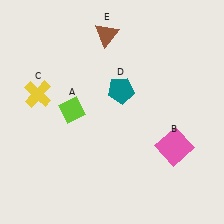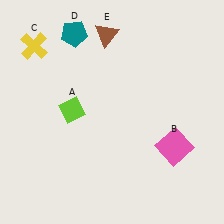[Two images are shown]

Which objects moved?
The objects that moved are: the yellow cross (C), the teal pentagon (D).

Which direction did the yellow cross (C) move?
The yellow cross (C) moved up.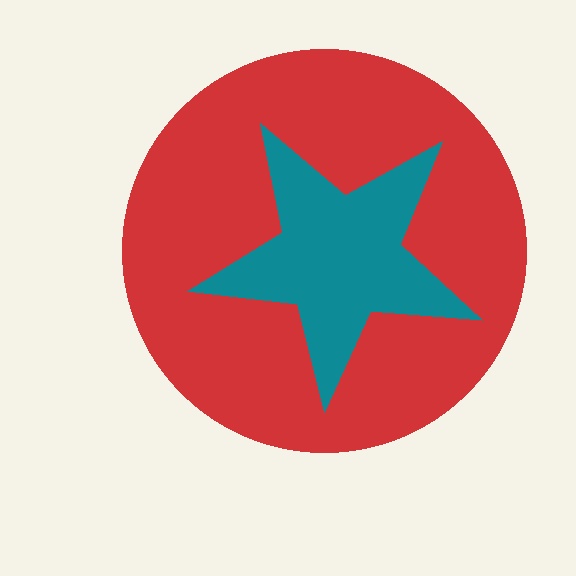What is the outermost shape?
The red circle.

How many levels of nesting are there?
2.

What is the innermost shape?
The teal star.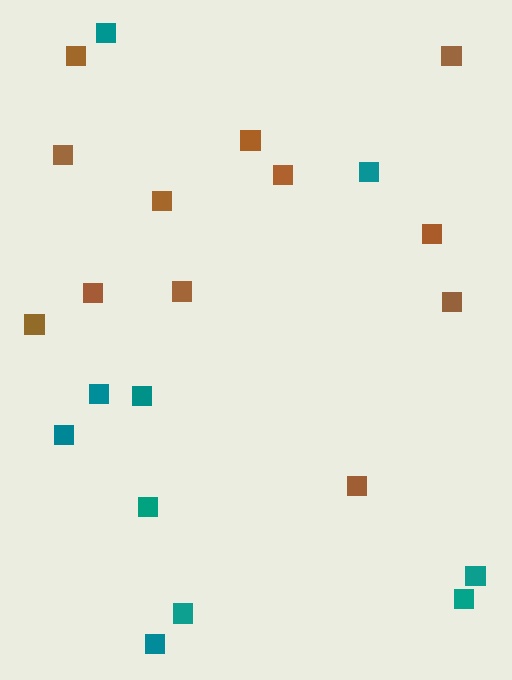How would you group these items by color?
There are 2 groups: one group of brown squares (12) and one group of teal squares (10).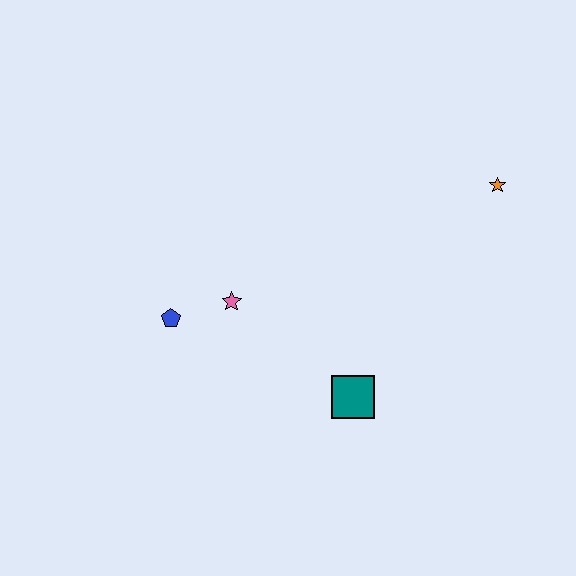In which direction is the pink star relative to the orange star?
The pink star is to the left of the orange star.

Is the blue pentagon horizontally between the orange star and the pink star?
No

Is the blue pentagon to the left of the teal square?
Yes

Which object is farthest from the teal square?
The orange star is farthest from the teal square.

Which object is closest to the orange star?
The teal square is closest to the orange star.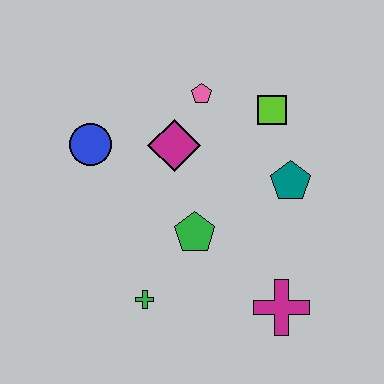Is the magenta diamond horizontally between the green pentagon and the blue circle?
Yes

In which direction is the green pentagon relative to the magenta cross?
The green pentagon is to the left of the magenta cross.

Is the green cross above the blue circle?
No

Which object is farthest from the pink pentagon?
The magenta cross is farthest from the pink pentagon.